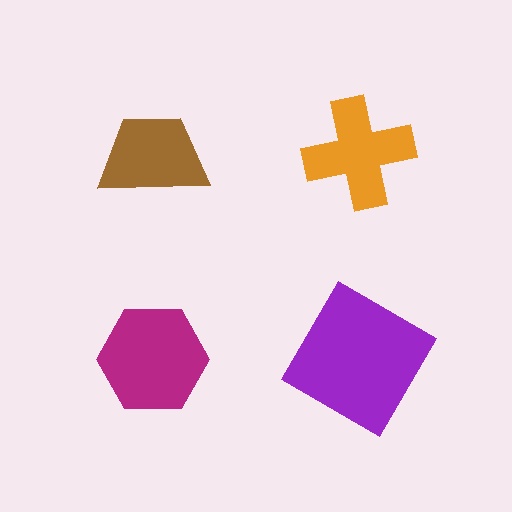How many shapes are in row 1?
2 shapes.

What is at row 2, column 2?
A purple square.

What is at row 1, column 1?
A brown trapezoid.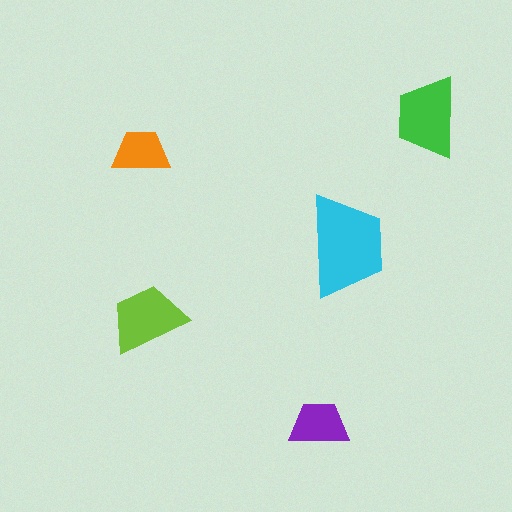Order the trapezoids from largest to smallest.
the cyan one, the green one, the lime one, the purple one, the orange one.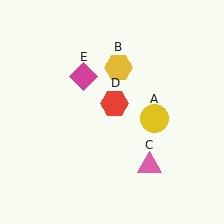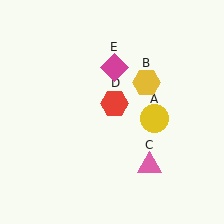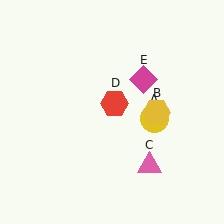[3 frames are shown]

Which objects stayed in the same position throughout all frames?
Yellow circle (object A) and pink triangle (object C) and red hexagon (object D) remained stationary.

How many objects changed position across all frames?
2 objects changed position: yellow hexagon (object B), magenta diamond (object E).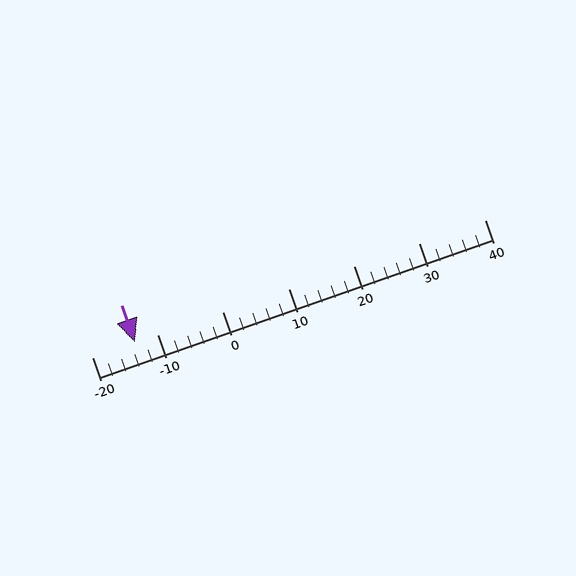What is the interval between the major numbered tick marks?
The major tick marks are spaced 10 units apart.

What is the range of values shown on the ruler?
The ruler shows values from -20 to 40.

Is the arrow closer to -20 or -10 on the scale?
The arrow is closer to -10.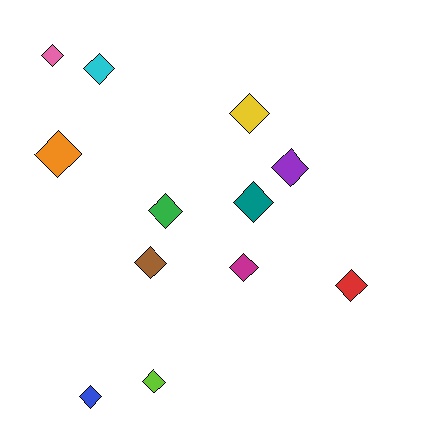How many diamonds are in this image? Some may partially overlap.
There are 12 diamonds.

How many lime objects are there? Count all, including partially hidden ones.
There is 1 lime object.